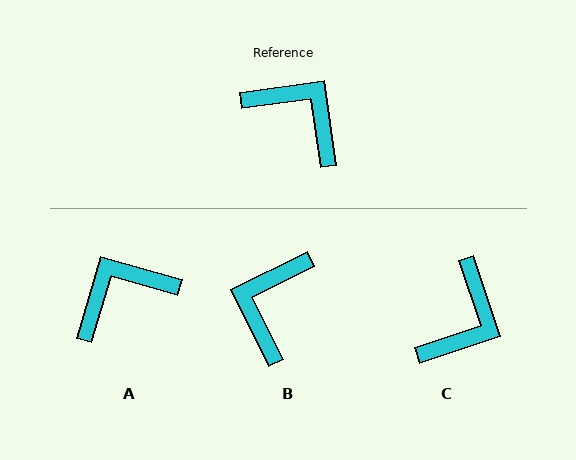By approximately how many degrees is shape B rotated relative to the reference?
Approximately 108 degrees counter-clockwise.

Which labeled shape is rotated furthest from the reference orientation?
B, about 108 degrees away.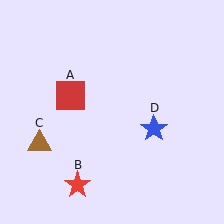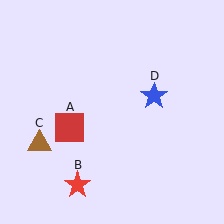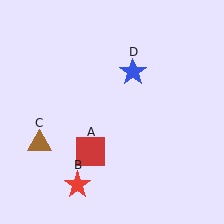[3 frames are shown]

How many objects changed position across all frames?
2 objects changed position: red square (object A), blue star (object D).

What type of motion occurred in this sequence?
The red square (object A), blue star (object D) rotated counterclockwise around the center of the scene.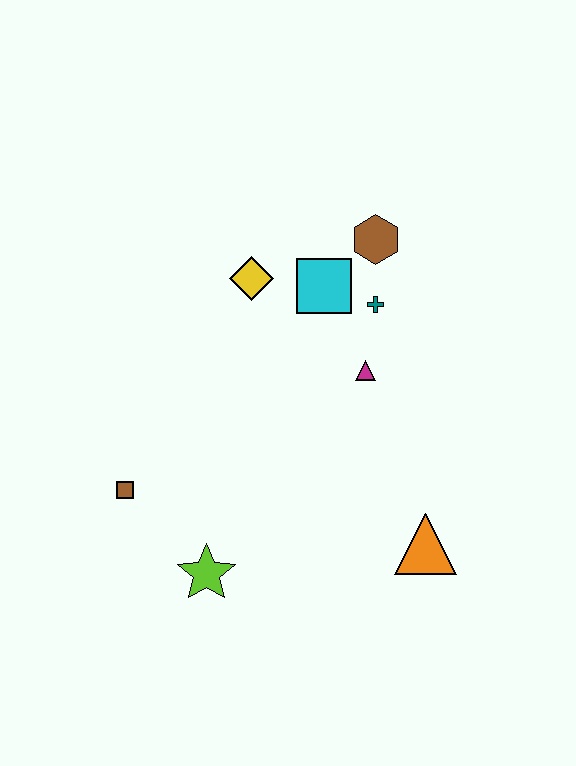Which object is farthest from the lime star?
The brown hexagon is farthest from the lime star.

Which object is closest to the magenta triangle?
The teal cross is closest to the magenta triangle.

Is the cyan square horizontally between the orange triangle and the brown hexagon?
No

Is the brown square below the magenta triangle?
Yes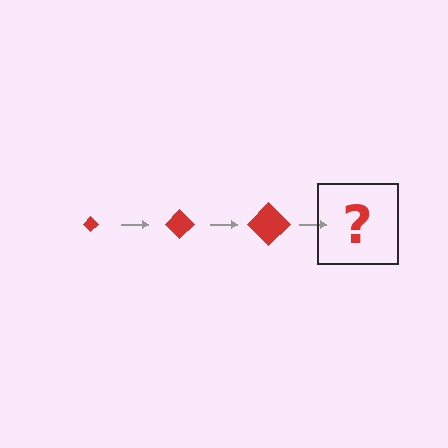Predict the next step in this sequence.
The next step is a red diamond, larger than the previous one.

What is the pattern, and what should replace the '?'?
The pattern is that the diamond gets progressively larger each step. The '?' should be a red diamond, larger than the previous one.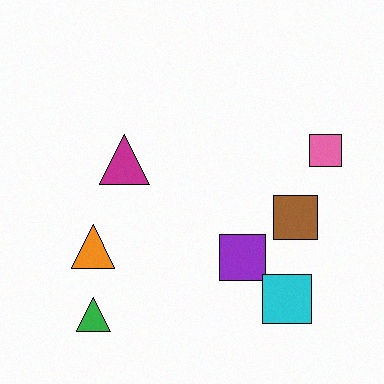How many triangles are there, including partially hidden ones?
There are 3 triangles.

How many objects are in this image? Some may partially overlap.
There are 7 objects.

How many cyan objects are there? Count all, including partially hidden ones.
There is 1 cyan object.